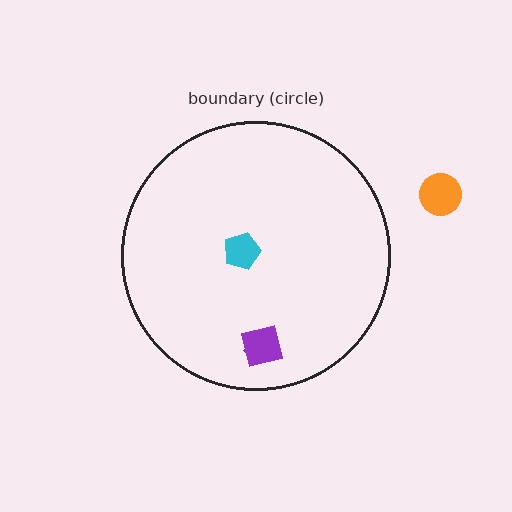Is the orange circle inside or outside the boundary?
Outside.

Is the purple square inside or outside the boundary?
Inside.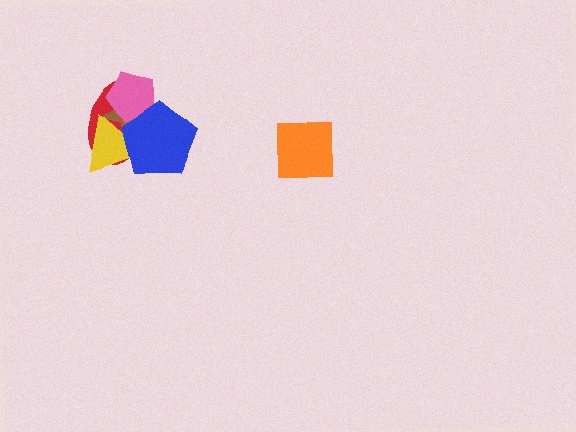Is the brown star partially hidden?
Yes, it is partially covered by another shape.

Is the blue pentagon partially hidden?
No, no other shape covers it.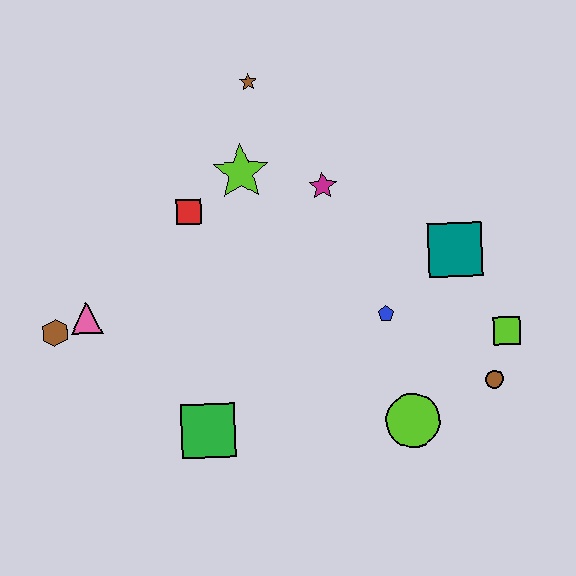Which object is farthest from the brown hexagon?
The lime square is farthest from the brown hexagon.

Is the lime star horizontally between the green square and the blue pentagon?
Yes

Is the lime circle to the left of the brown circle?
Yes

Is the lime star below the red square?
No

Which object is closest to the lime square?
The brown circle is closest to the lime square.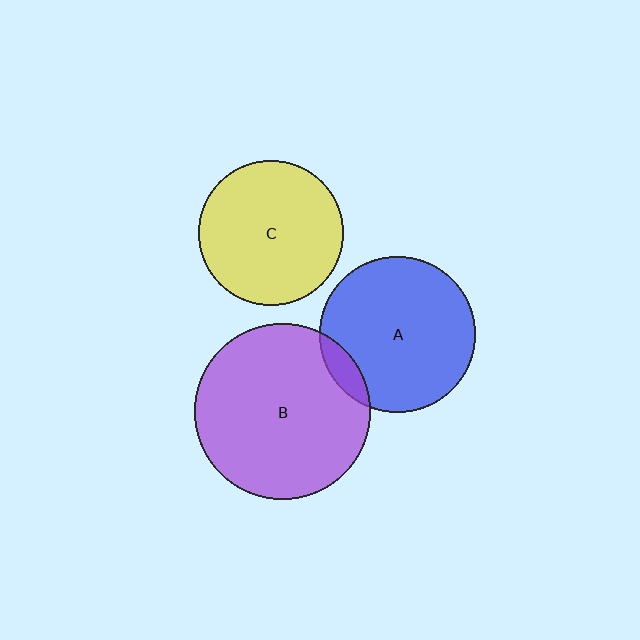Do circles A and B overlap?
Yes.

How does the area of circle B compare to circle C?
Approximately 1.5 times.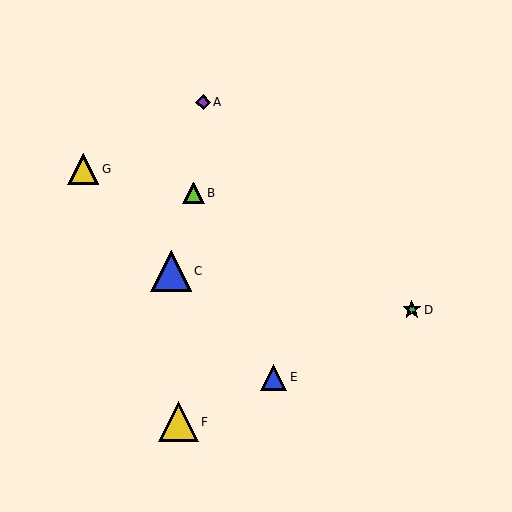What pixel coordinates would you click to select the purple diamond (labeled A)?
Click at (203, 102) to select the purple diamond A.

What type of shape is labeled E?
Shape E is a blue triangle.